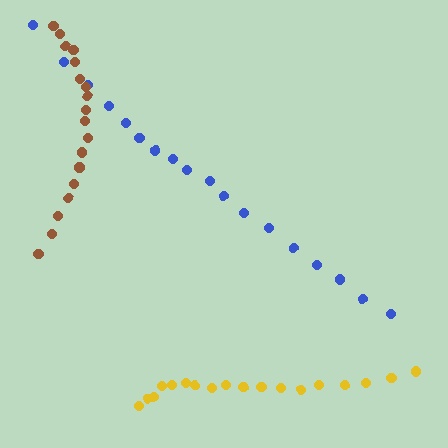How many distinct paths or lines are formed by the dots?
There are 3 distinct paths.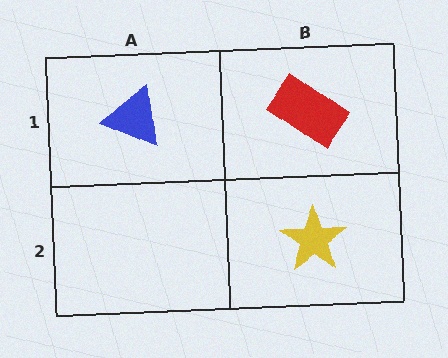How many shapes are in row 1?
2 shapes.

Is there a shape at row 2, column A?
No, that cell is empty.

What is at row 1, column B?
A red rectangle.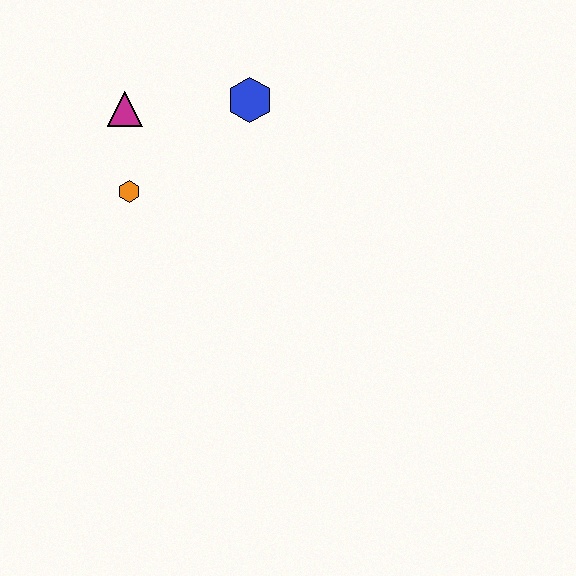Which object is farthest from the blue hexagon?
The orange hexagon is farthest from the blue hexagon.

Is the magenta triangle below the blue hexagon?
Yes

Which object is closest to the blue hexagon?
The magenta triangle is closest to the blue hexagon.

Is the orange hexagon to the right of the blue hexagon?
No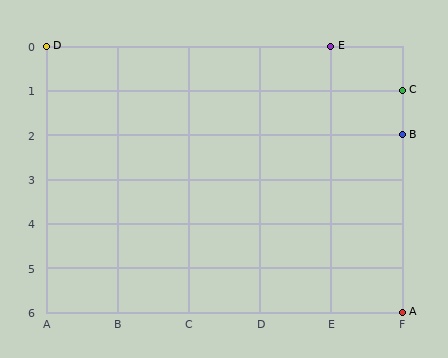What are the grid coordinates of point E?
Point E is at grid coordinates (E, 0).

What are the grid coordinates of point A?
Point A is at grid coordinates (F, 6).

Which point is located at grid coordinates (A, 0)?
Point D is at (A, 0).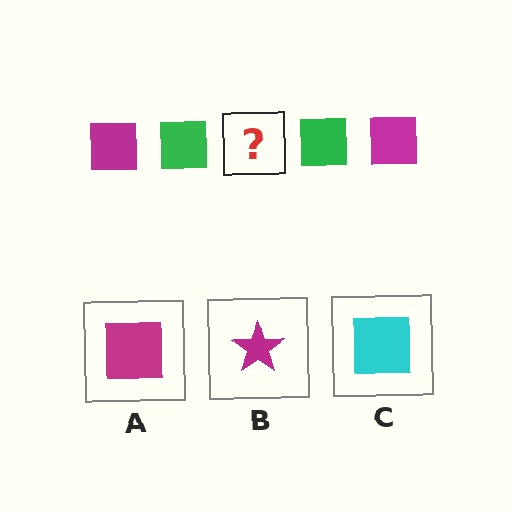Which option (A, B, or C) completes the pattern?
A.